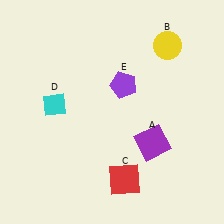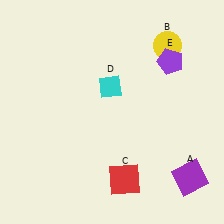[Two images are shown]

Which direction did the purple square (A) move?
The purple square (A) moved right.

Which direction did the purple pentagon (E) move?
The purple pentagon (E) moved right.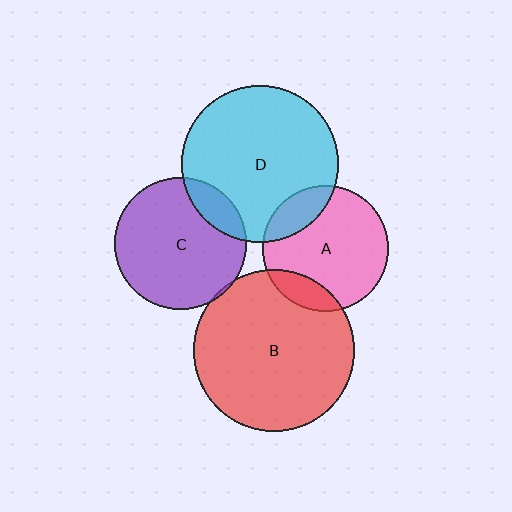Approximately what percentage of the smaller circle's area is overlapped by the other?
Approximately 20%.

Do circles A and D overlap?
Yes.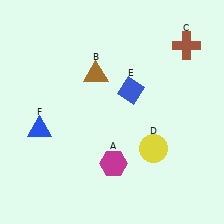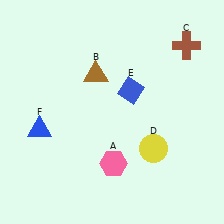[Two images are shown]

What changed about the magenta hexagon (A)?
In Image 1, A is magenta. In Image 2, it changed to pink.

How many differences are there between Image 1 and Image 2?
There is 1 difference between the two images.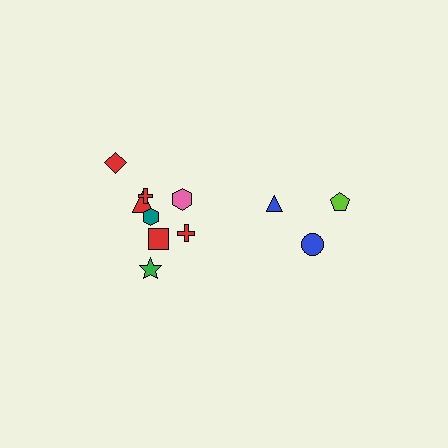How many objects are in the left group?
There are 8 objects.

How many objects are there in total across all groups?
There are 11 objects.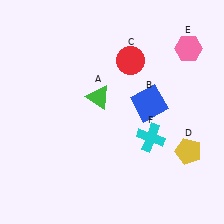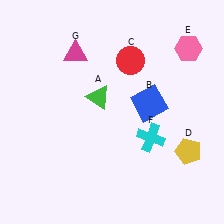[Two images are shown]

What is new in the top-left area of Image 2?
A magenta triangle (G) was added in the top-left area of Image 2.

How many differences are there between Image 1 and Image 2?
There is 1 difference between the two images.